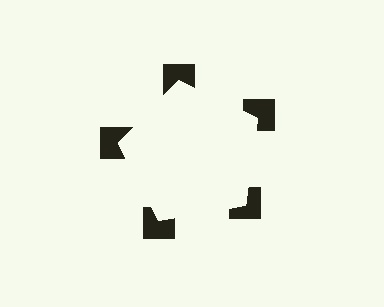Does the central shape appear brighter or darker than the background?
It typically appears slightly brighter than the background, even though no actual brightness change is drawn.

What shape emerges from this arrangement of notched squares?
An illusory pentagon — its edges are inferred from the aligned wedge cuts in the notched squares, not physically drawn.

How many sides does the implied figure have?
5 sides.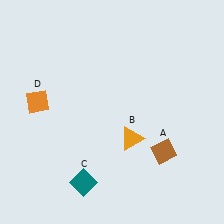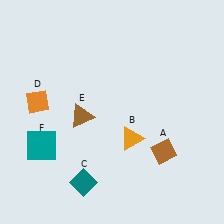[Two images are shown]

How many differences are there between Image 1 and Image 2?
There are 2 differences between the two images.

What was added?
A brown triangle (E), a teal square (F) were added in Image 2.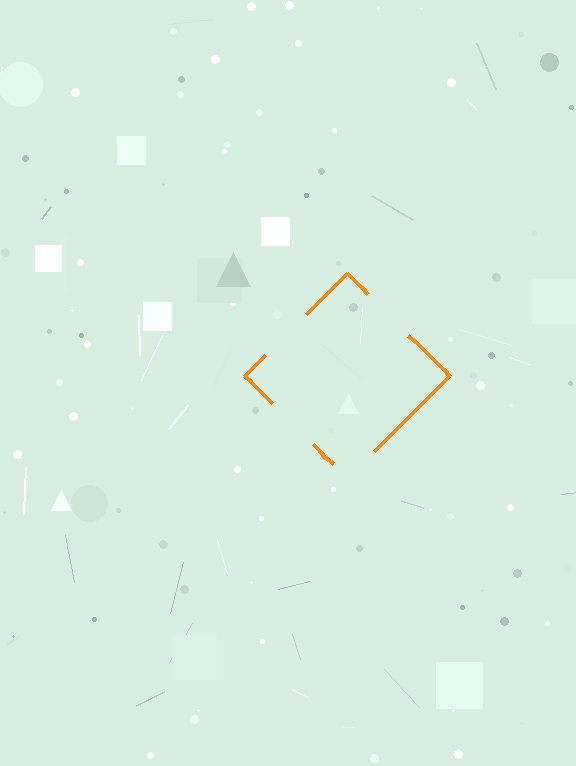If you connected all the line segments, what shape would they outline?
They would outline a diamond.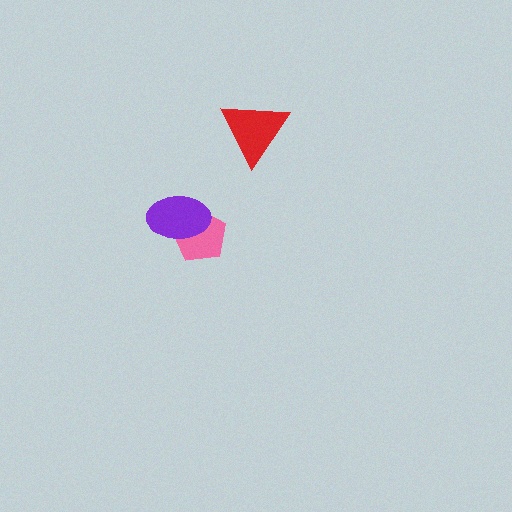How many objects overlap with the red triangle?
0 objects overlap with the red triangle.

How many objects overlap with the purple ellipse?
1 object overlaps with the purple ellipse.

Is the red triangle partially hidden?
No, no other shape covers it.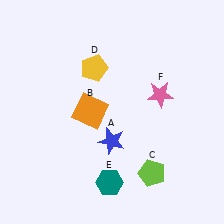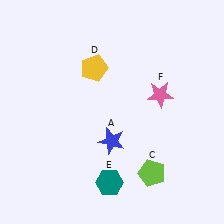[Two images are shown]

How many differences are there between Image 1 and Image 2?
There is 1 difference between the two images.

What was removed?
The orange square (B) was removed in Image 2.